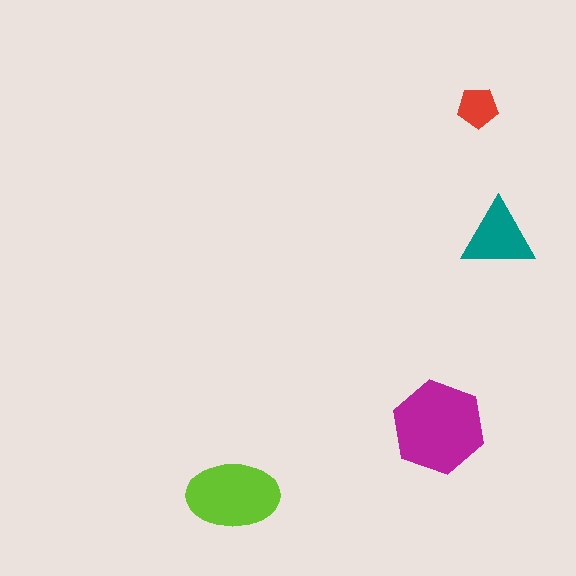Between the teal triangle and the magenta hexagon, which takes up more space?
The magenta hexagon.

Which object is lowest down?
The lime ellipse is bottommost.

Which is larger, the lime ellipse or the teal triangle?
The lime ellipse.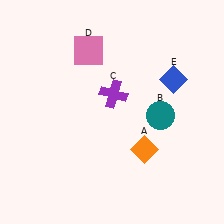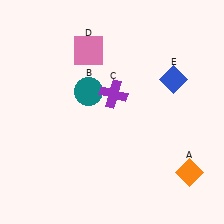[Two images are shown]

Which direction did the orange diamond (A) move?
The orange diamond (A) moved right.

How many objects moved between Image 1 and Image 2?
2 objects moved between the two images.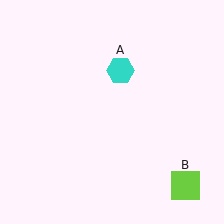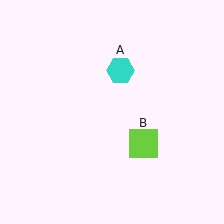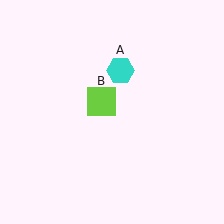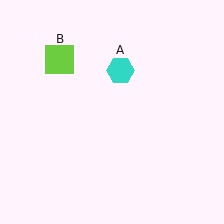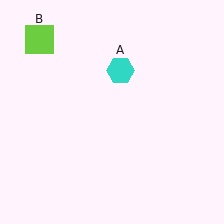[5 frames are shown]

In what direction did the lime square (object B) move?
The lime square (object B) moved up and to the left.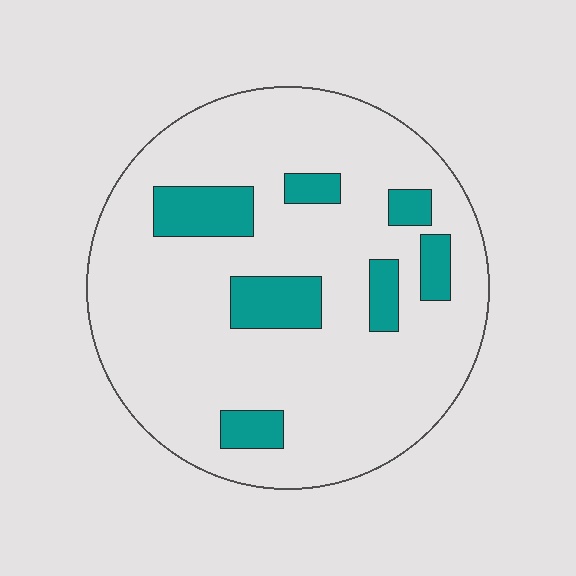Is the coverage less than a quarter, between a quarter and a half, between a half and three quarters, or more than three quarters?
Less than a quarter.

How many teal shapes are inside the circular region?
7.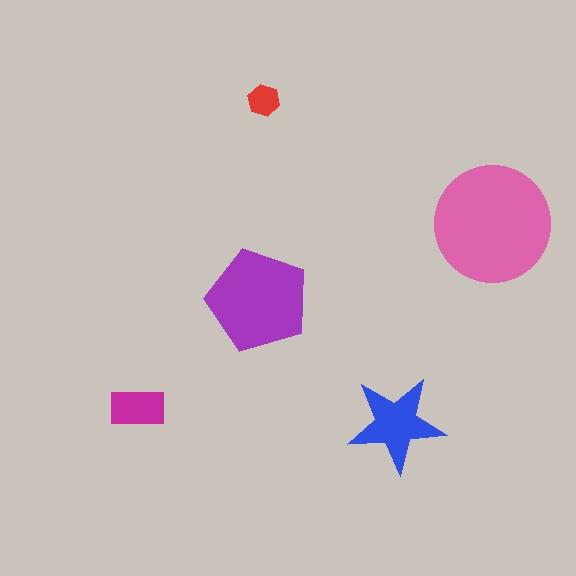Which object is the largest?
The pink circle.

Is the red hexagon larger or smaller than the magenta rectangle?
Smaller.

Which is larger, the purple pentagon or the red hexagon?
The purple pentagon.